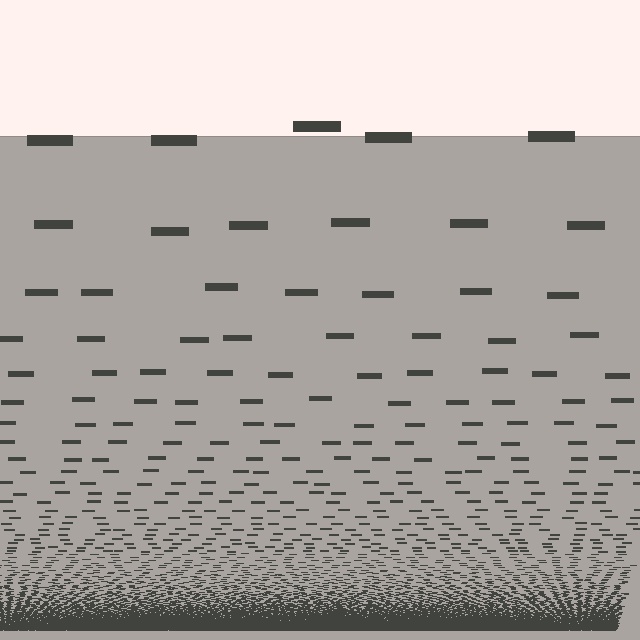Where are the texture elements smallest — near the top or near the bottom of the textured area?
Near the bottom.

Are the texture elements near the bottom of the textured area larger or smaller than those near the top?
Smaller. The gradient is inverted — elements near the bottom are smaller and denser.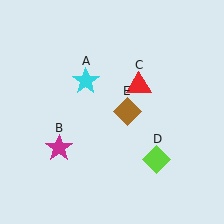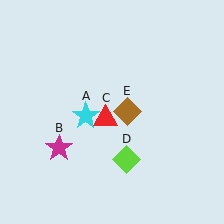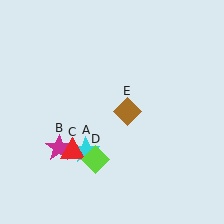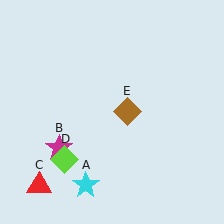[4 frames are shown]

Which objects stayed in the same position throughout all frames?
Magenta star (object B) and brown diamond (object E) remained stationary.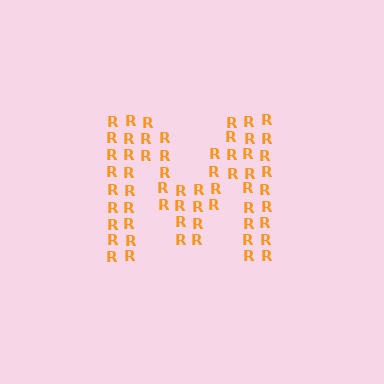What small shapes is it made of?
It is made of small letter R's.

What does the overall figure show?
The overall figure shows the letter M.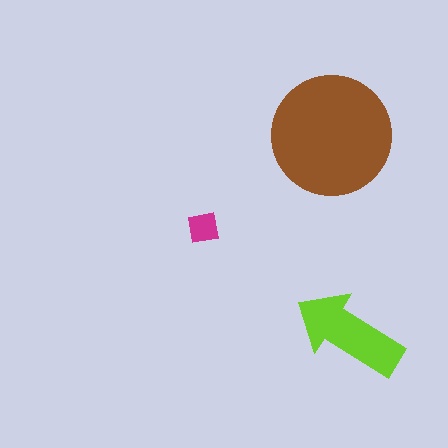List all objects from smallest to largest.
The magenta square, the lime arrow, the brown circle.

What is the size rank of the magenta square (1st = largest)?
3rd.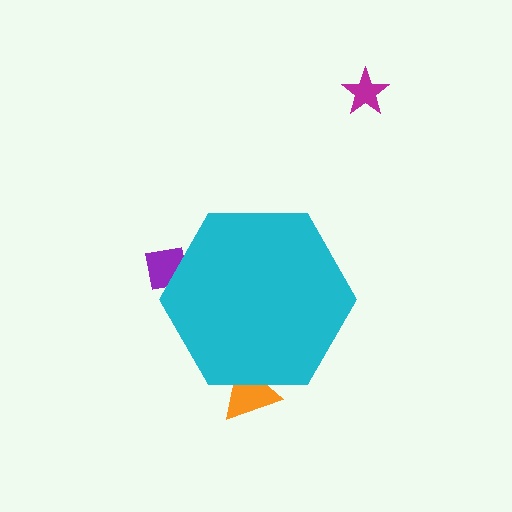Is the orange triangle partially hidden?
Yes, the orange triangle is partially hidden behind the cyan hexagon.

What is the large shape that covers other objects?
A cyan hexagon.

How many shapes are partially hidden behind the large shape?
2 shapes are partially hidden.